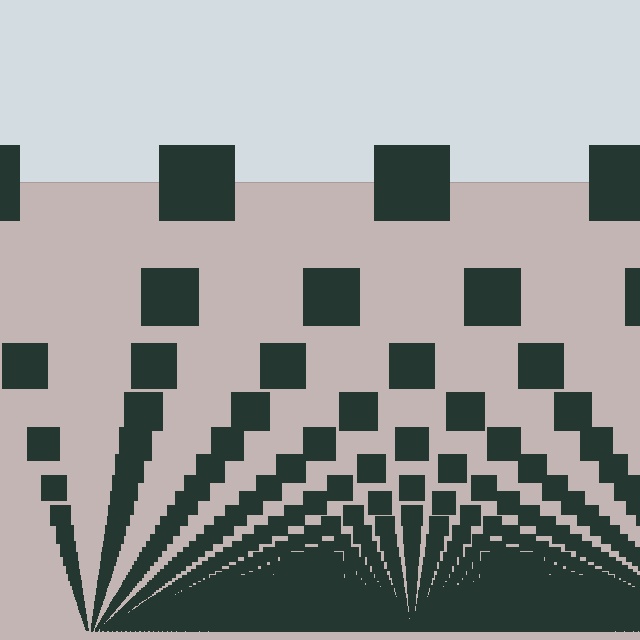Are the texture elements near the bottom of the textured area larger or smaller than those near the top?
Smaller. The gradient is inverted — elements near the bottom are smaller and denser.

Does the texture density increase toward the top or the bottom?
Density increases toward the bottom.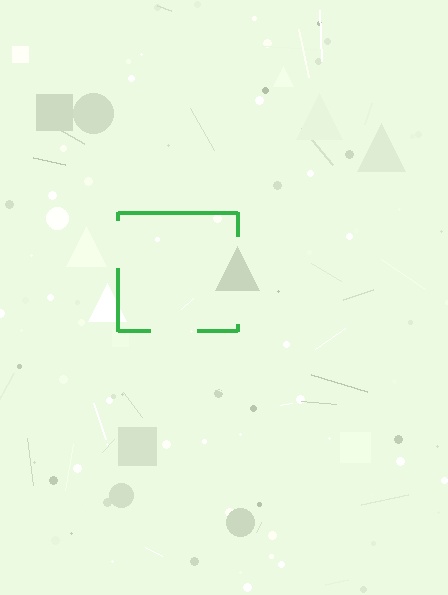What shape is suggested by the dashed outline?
The dashed outline suggests a square.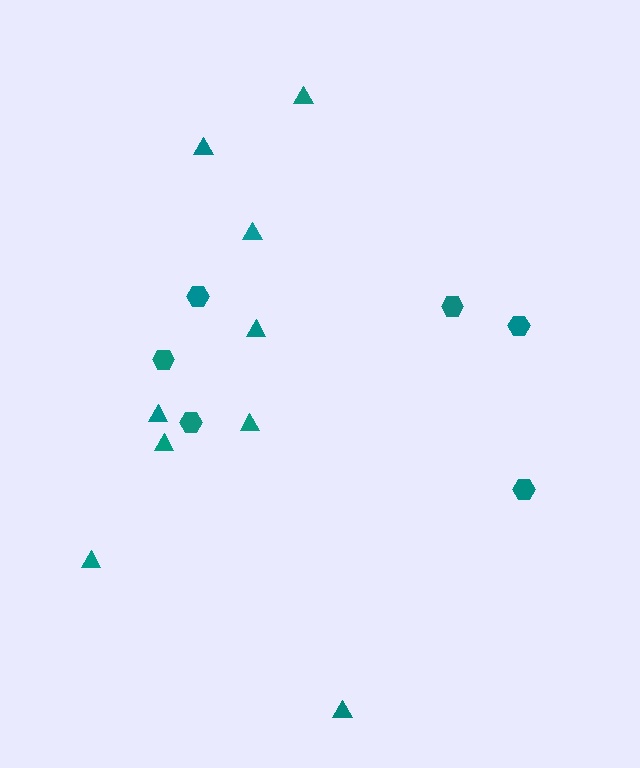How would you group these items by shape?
There are 2 groups: one group of triangles (9) and one group of hexagons (6).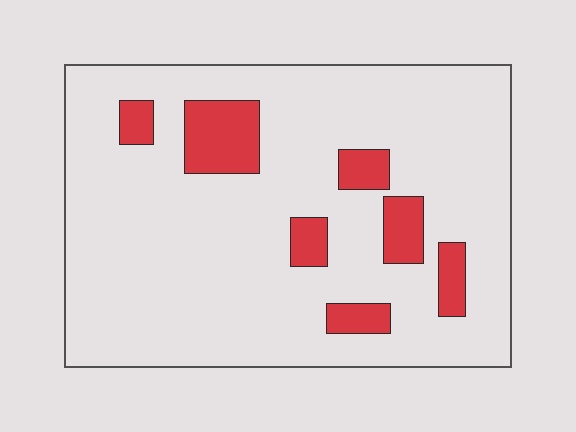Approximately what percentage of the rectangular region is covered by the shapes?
Approximately 15%.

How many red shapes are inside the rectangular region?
7.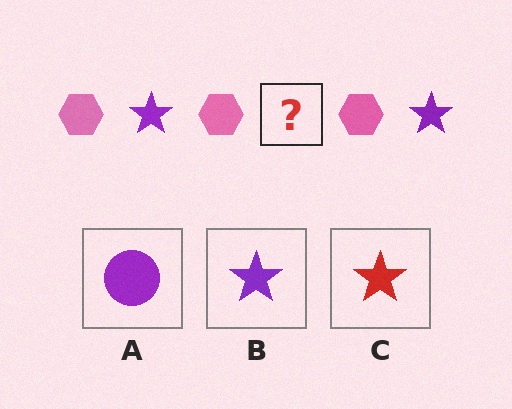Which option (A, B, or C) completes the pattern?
B.